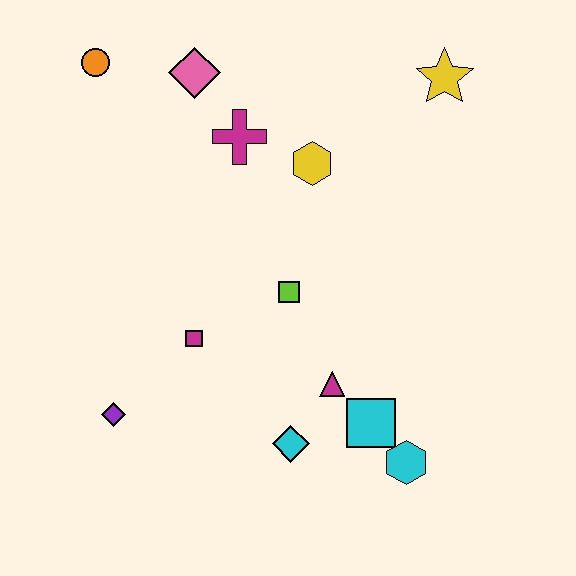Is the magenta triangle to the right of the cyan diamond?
Yes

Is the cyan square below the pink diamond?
Yes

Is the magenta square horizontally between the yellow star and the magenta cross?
No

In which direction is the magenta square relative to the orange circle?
The magenta square is below the orange circle.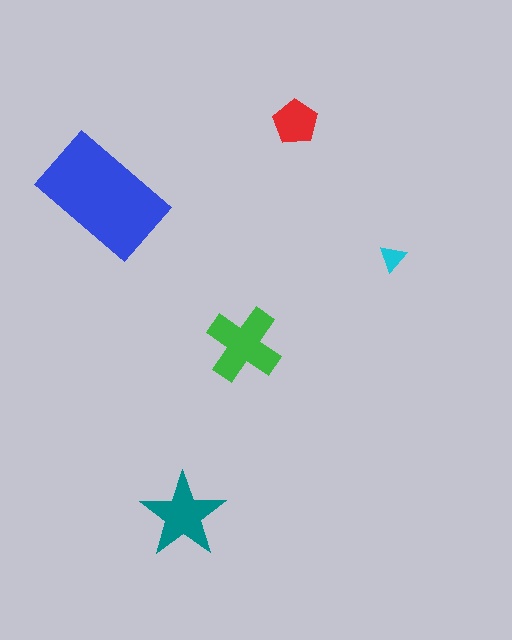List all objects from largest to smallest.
The blue rectangle, the green cross, the teal star, the red pentagon, the cyan triangle.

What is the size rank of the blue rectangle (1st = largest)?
1st.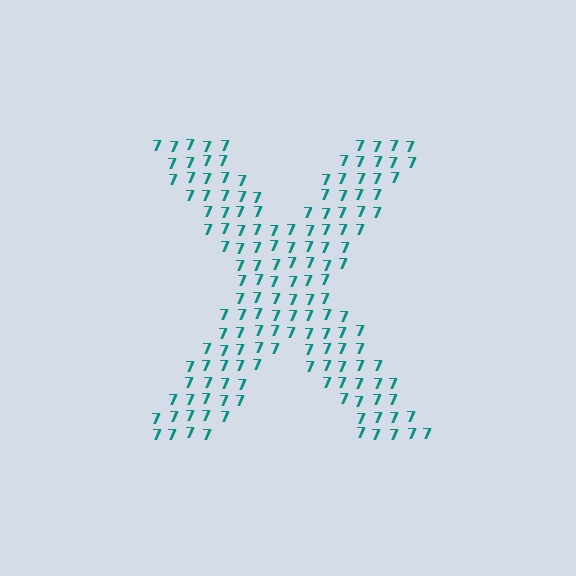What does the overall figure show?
The overall figure shows the letter X.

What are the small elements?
The small elements are digit 7's.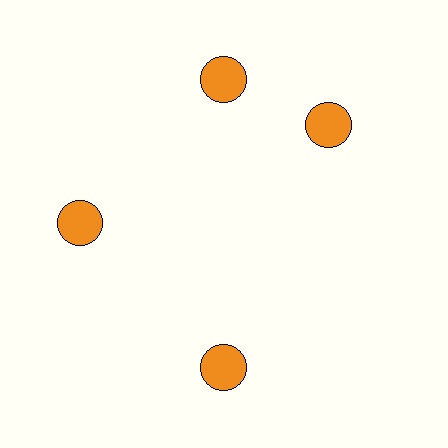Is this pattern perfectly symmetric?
No. The 4 orange circles are arranged in a ring, but one element near the 3 o'clock position is rotated out of alignment along the ring, breaking the 4-fold rotational symmetry.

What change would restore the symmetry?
The symmetry would be restored by rotating it back into even spacing with its neighbors so that all 4 circles sit at equal angles and equal distance from the center.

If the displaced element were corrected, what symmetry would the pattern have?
It would have 4-fold rotational symmetry — the pattern would map onto itself every 90 degrees.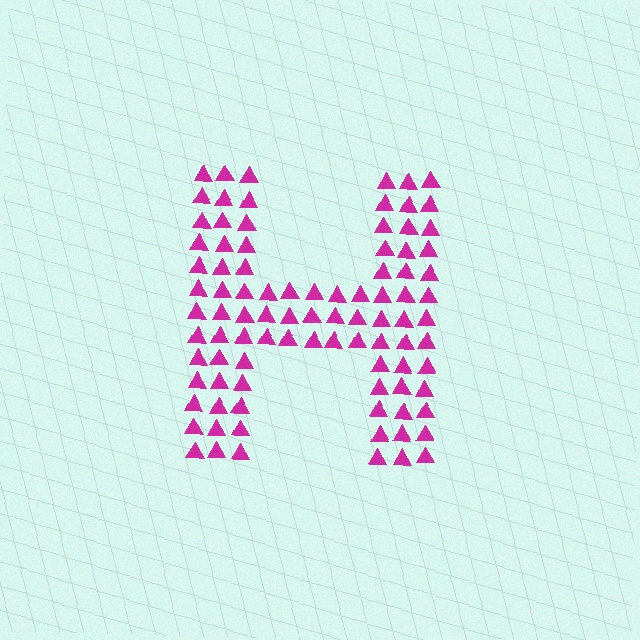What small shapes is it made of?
It is made of small triangles.